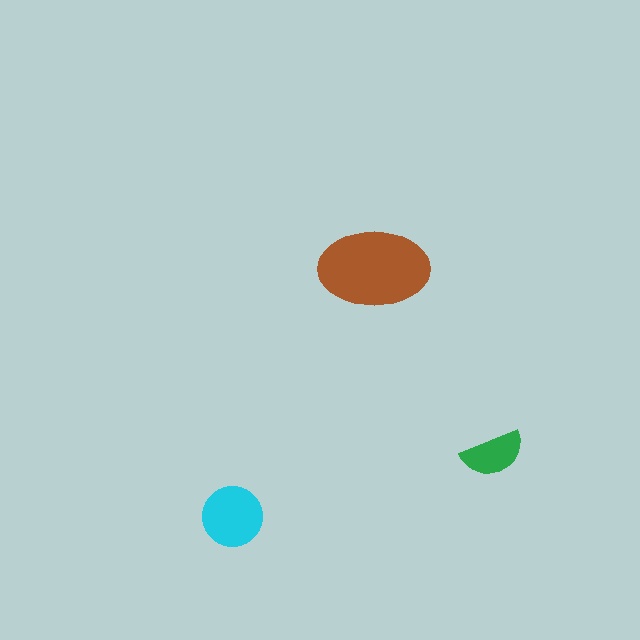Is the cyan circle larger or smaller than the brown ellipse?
Smaller.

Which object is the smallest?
The green semicircle.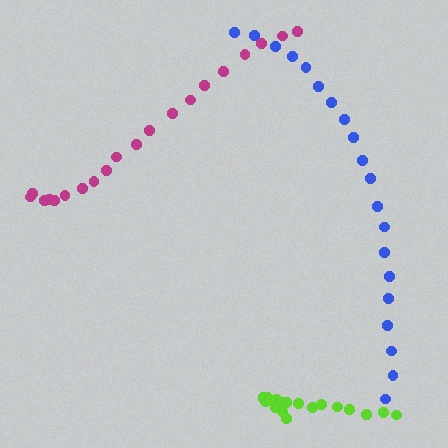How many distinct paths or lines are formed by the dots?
There are 3 distinct paths.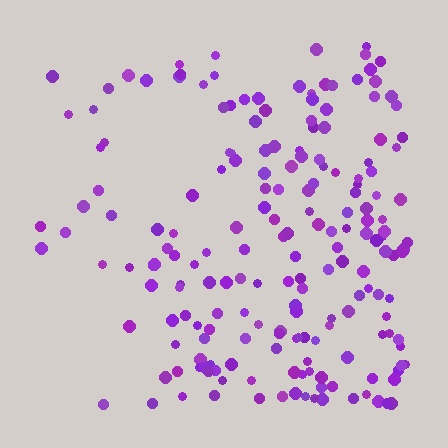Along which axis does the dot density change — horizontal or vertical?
Horizontal.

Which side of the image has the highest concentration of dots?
The right.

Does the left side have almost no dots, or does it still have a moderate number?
Still a moderate number, just noticeably fewer than the right.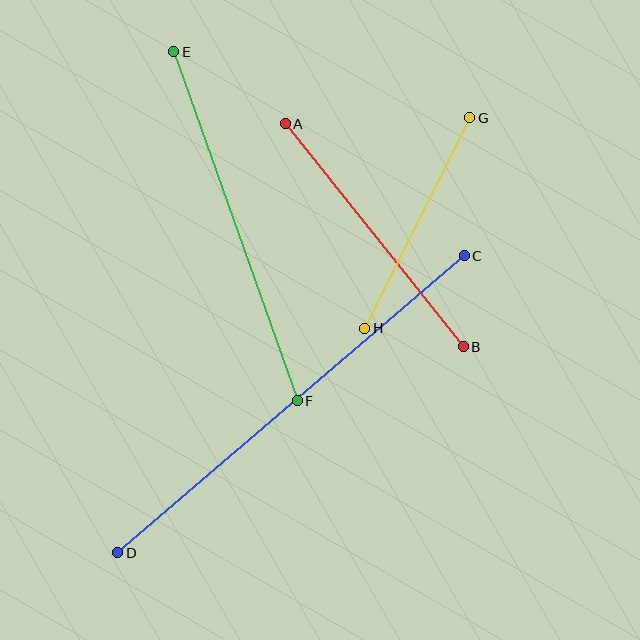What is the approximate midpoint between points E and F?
The midpoint is at approximately (236, 226) pixels.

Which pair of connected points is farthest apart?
Points C and D are farthest apart.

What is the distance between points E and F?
The distance is approximately 370 pixels.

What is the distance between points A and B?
The distance is approximately 286 pixels.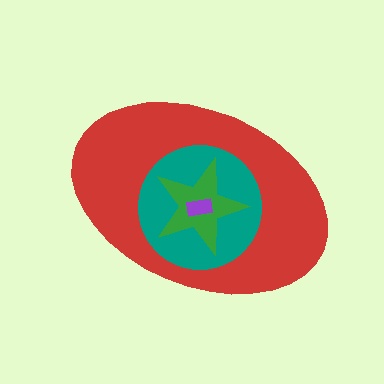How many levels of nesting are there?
4.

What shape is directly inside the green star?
The purple rectangle.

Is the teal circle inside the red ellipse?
Yes.